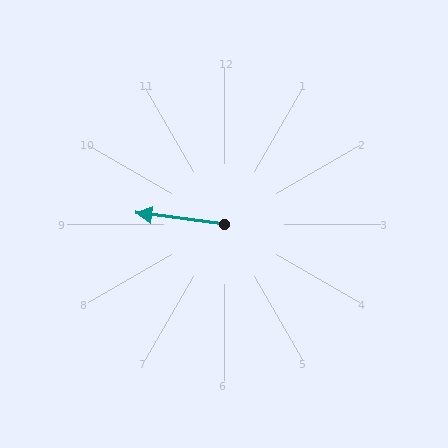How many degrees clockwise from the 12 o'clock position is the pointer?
Approximately 277 degrees.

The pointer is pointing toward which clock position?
Roughly 9 o'clock.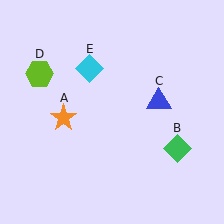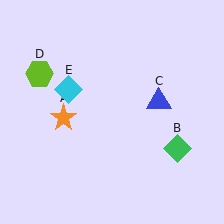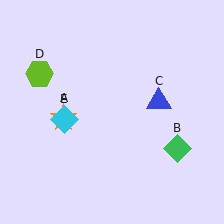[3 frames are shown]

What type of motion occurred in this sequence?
The cyan diamond (object E) rotated counterclockwise around the center of the scene.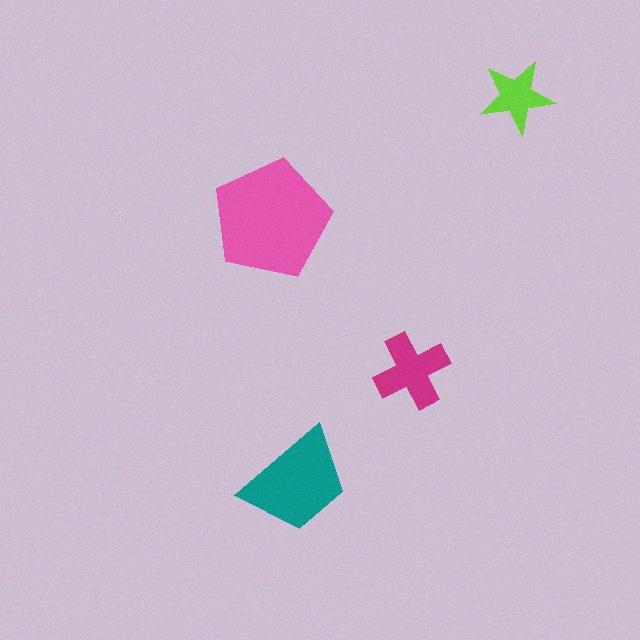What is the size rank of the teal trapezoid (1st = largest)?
2nd.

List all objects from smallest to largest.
The lime star, the magenta cross, the teal trapezoid, the pink pentagon.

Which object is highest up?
The lime star is topmost.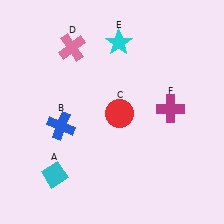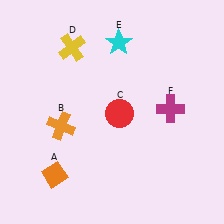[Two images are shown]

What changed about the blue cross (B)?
In Image 1, B is blue. In Image 2, it changed to orange.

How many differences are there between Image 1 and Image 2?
There are 3 differences between the two images.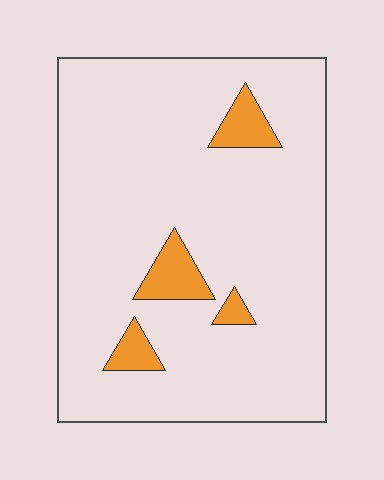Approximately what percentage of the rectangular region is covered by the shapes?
Approximately 10%.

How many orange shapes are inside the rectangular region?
4.